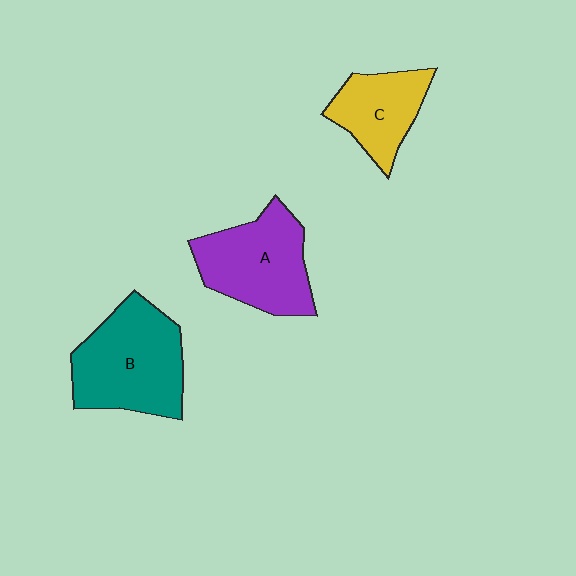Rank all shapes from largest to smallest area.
From largest to smallest: B (teal), A (purple), C (yellow).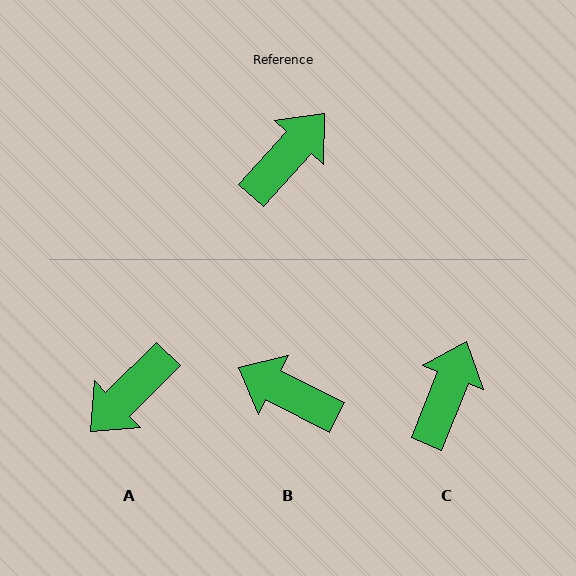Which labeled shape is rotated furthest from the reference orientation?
A, about 177 degrees away.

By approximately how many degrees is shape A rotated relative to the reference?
Approximately 177 degrees counter-clockwise.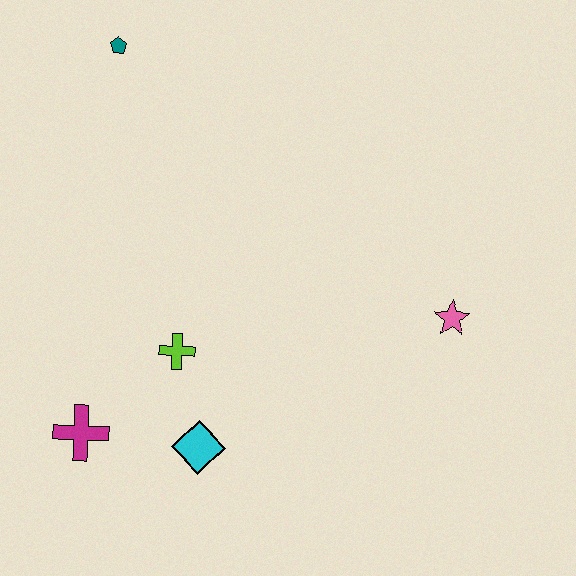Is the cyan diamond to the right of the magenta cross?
Yes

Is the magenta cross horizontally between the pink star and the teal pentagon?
No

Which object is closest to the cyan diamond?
The lime cross is closest to the cyan diamond.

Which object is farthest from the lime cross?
The teal pentagon is farthest from the lime cross.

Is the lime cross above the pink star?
No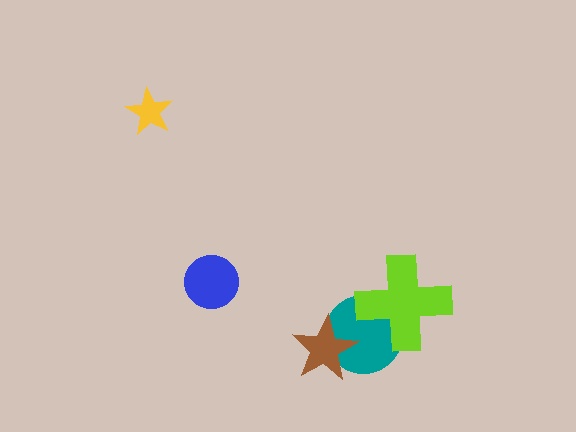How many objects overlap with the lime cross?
1 object overlaps with the lime cross.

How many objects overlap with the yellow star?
0 objects overlap with the yellow star.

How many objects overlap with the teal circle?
2 objects overlap with the teal circle.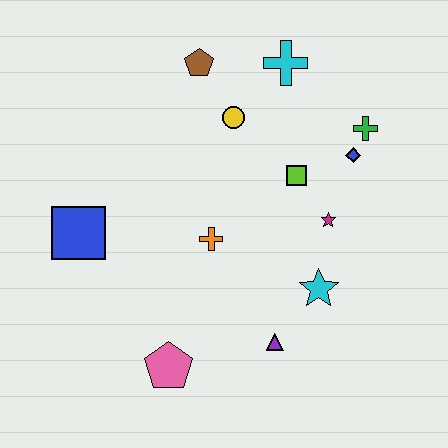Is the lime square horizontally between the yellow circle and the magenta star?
Yes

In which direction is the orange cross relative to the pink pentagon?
The orange cross is above the pink pentagon.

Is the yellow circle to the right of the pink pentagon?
Yes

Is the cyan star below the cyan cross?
Yes